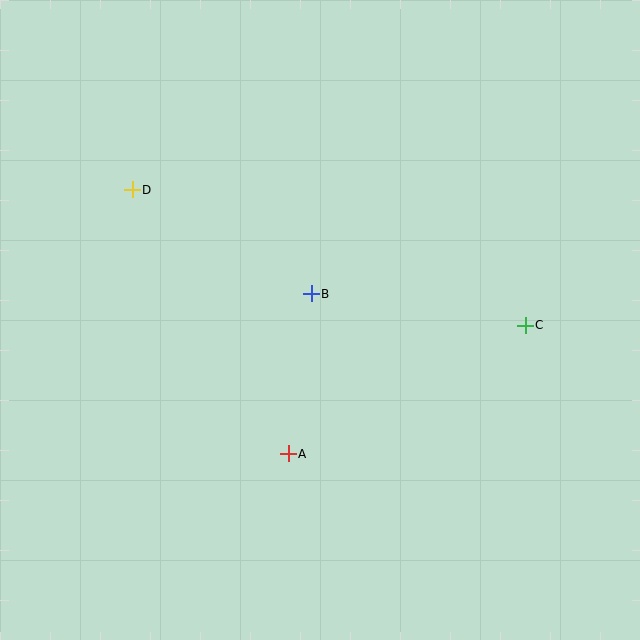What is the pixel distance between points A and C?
The distance between A and C is 270 pixels.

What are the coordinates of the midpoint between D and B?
The midpoint between D and B is at (222, 242).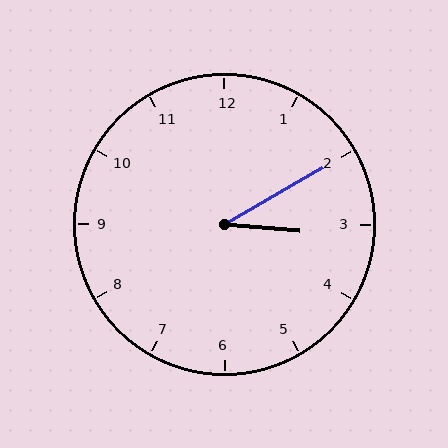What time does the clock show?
3:10.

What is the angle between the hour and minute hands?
Approximately 35 degrees.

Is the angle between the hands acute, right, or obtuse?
It is acute.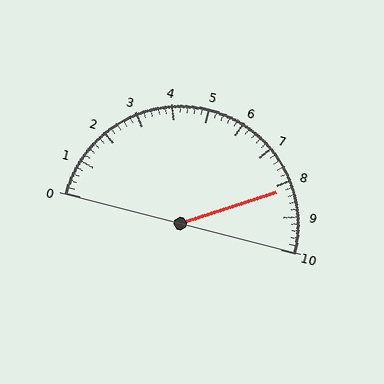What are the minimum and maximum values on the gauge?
The gauge ranges from 0 to 10.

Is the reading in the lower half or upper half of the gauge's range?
The reading is in the upper half of the range (0 to 10).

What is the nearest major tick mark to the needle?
The nearest major tick mark is 8.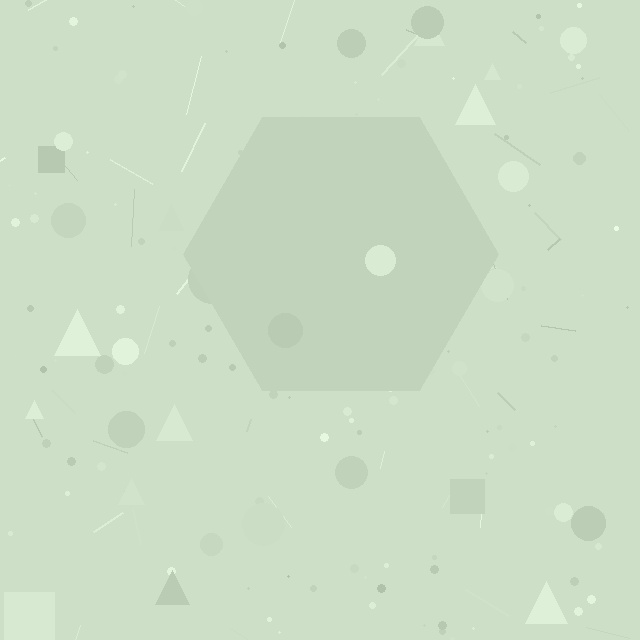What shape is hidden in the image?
A hexagon is hidden in the image.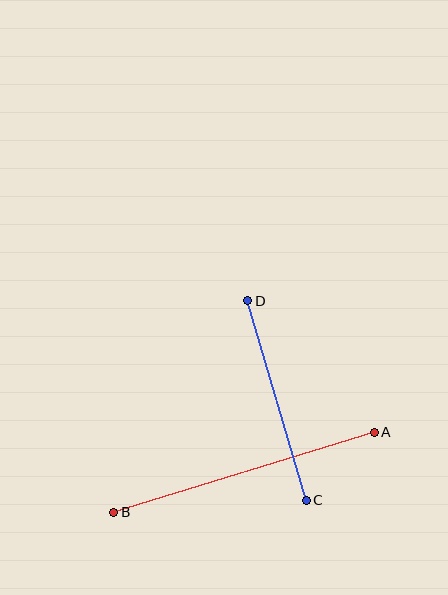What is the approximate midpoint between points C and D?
The midpoint is at approximately (277, 401) pixels.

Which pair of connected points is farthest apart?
Points A and B are farthest apart.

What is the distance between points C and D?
The distance is approximately 208 pixels.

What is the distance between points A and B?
The distance is approximately 272 pixels.